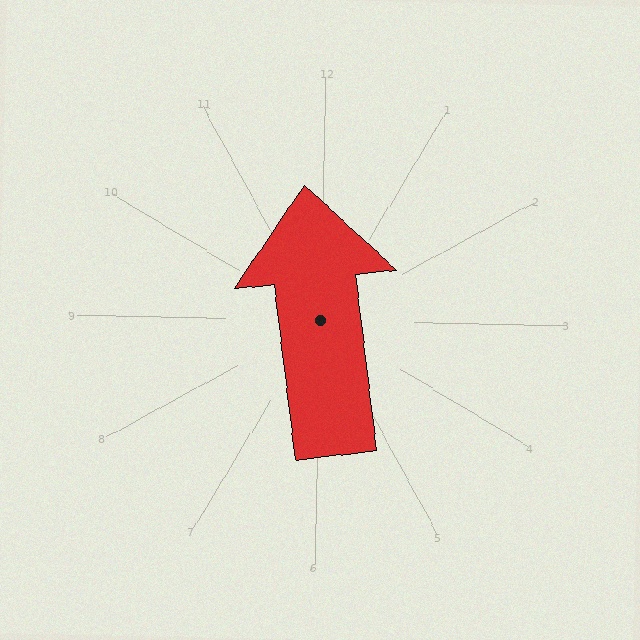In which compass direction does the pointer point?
North.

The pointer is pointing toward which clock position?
Roughly 12 o'clock.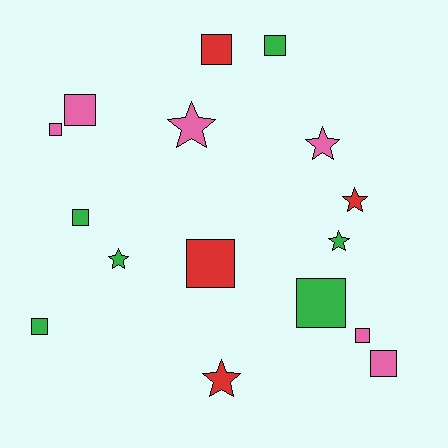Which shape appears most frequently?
Square, with 10 objects.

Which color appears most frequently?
Pink, with 6 objects.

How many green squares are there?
There are 4 green squares.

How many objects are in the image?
There are 16 objects.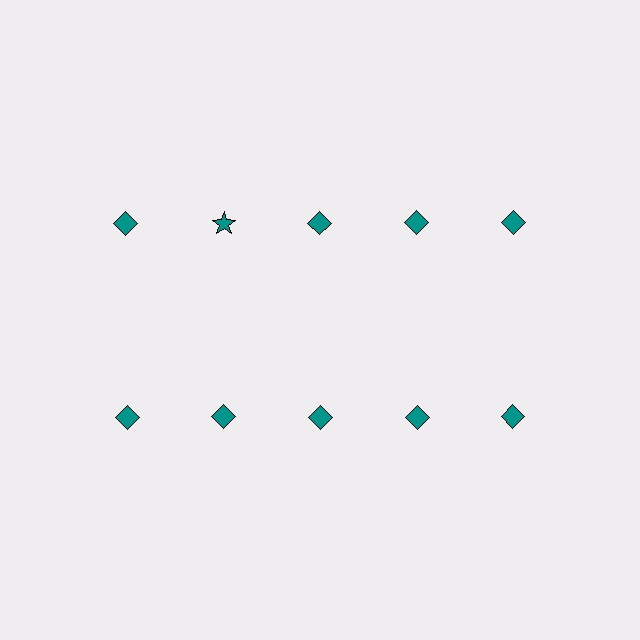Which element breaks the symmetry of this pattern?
The teal star in the top row, second from left column breaks the symmetry. All other shapes are teal diamonds.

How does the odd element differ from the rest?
It has a different shape: star instead of diamond.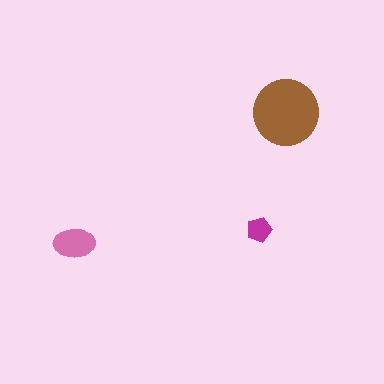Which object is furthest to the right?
The brown circle is rightmost.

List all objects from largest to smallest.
The brown circle, the pink ellipse, the magenta pentagon.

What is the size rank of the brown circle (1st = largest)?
1st.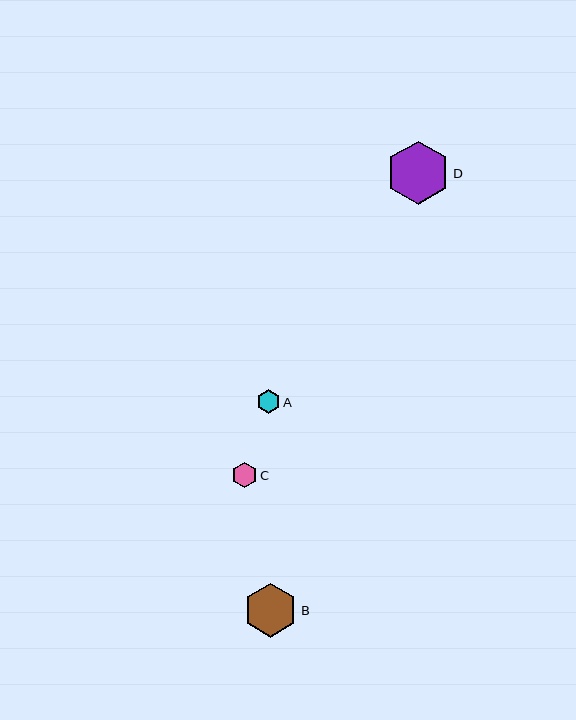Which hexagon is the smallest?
Hexagon A is the smallest with a size of approximately 24 pixels.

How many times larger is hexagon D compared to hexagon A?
Hexagon D is approximately 2.7 times the size of hexagon A.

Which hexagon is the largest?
Hexagon D is the largest with a size of approximately 64 pixels.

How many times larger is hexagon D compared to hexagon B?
Hexagon D is approximately 1.2 times the size of hexagon B.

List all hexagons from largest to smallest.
From largest to smallest: D, B, C, A.